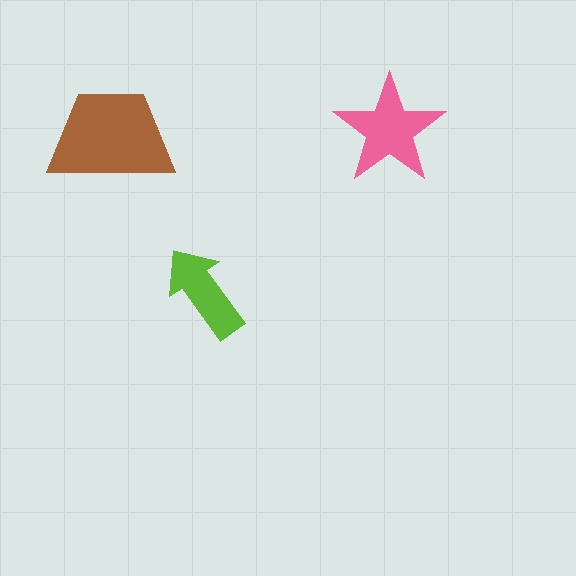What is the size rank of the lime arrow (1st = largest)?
3rd.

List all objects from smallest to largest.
The lime arrow, the pink star, the brown trapezoid.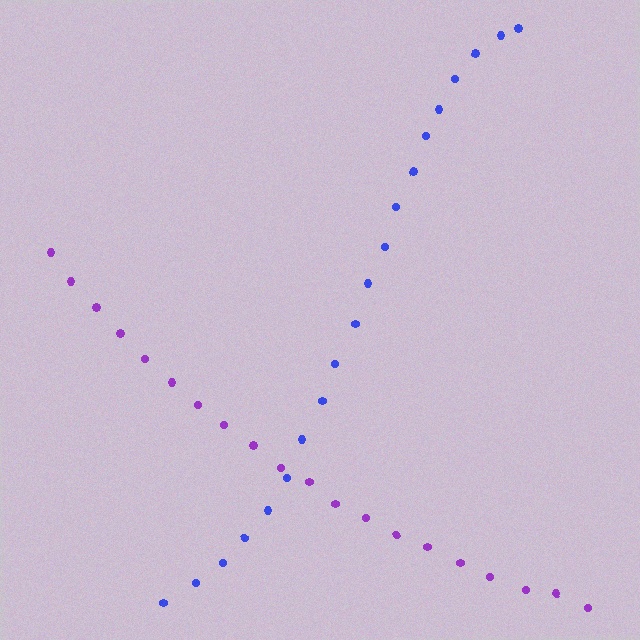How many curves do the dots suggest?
There are 2 distinct paths.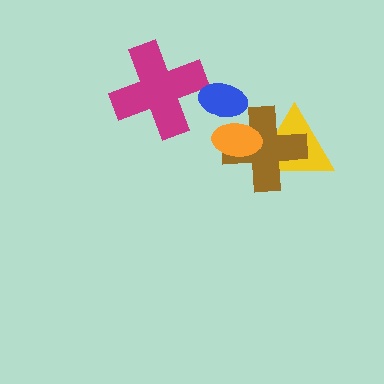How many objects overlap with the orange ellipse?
3 objects overlap with the orange ellipse.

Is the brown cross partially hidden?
Yes, it is partially covered by another shape.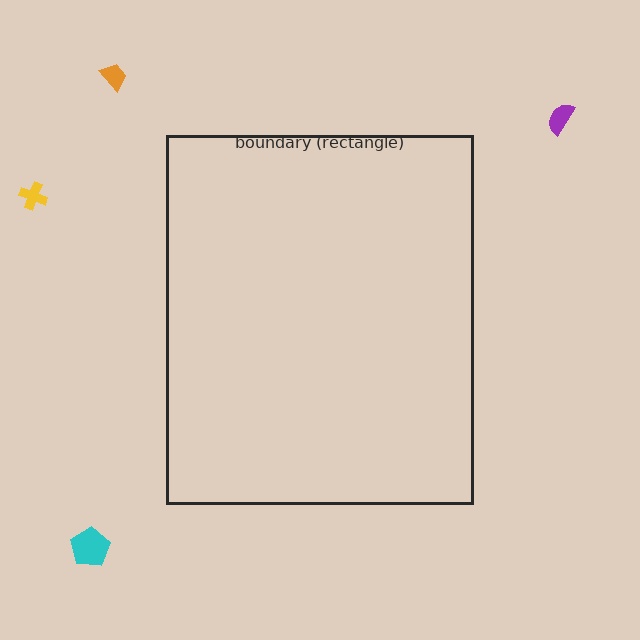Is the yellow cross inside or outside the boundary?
Outside.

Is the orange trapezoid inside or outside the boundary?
Outside.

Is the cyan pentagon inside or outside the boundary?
Outside.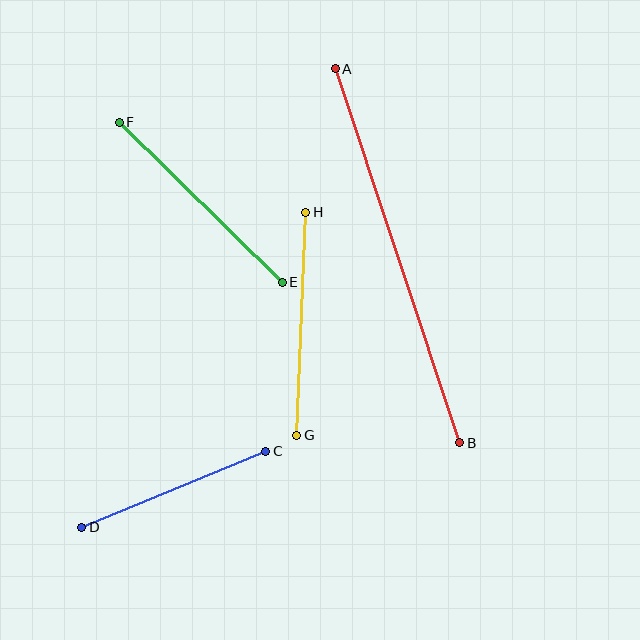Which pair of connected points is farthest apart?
Points A and B are farthest apart.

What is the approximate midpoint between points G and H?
The midpoint is at approximately (301, 324) pixels.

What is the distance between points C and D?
The distance is approximately 199 pixels.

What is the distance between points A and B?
The distance is approximately 394 pixels.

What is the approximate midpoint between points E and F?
The midpoint is at approximately (201, 202) pixels.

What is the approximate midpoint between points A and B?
The midpoint is at approximately (398, 256) pixels.